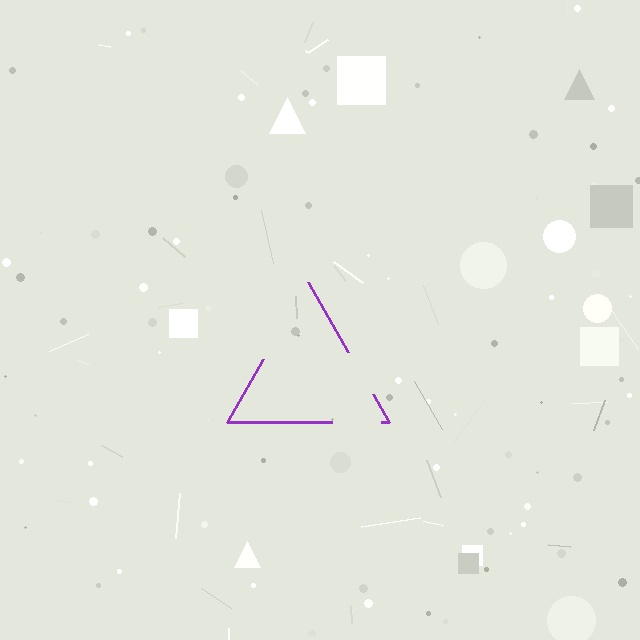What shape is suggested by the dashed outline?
The dashed outline suggests a triangle.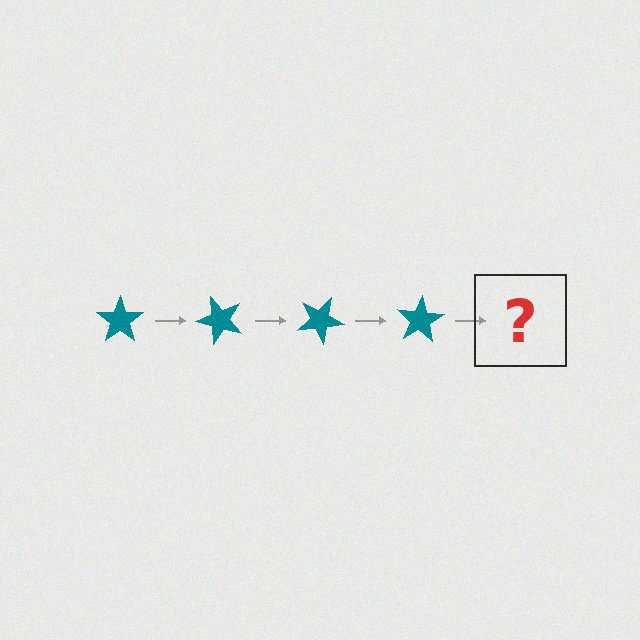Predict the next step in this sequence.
The next step is a teal star rotated 200 degrees.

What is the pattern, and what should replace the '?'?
The pattern is that the star rotates 50 degrees each step. The '?' should be a teal star rotated 200 degrees.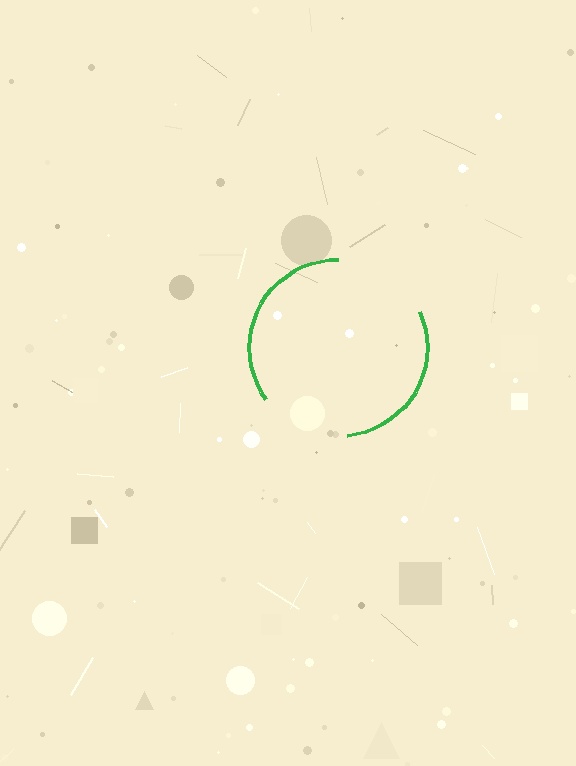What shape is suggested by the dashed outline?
The dashed outline suggests a circle.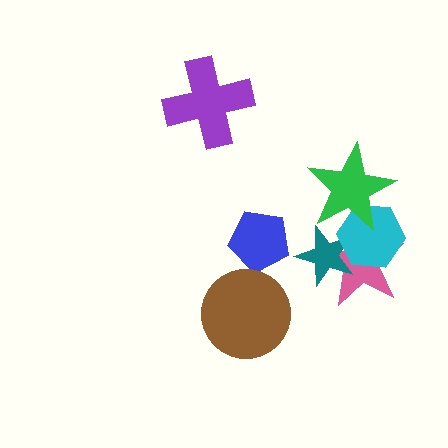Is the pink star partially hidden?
Yes, it is partially covered by another shape.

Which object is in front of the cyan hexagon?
The green star is in front of the cyan hexagon.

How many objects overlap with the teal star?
3 objects overlap with the teal star.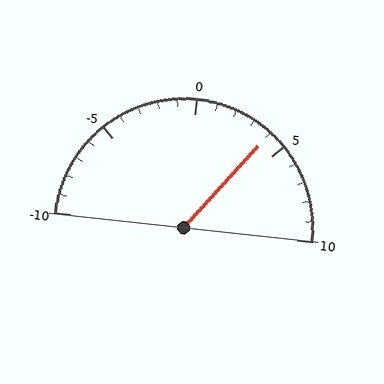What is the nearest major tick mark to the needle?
The nearest major tick mark is 5.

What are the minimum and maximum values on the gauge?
The gauge ranges from -10 to 10.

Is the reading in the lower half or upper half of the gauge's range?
The reading is in the upper half of the range (-10 to 10).